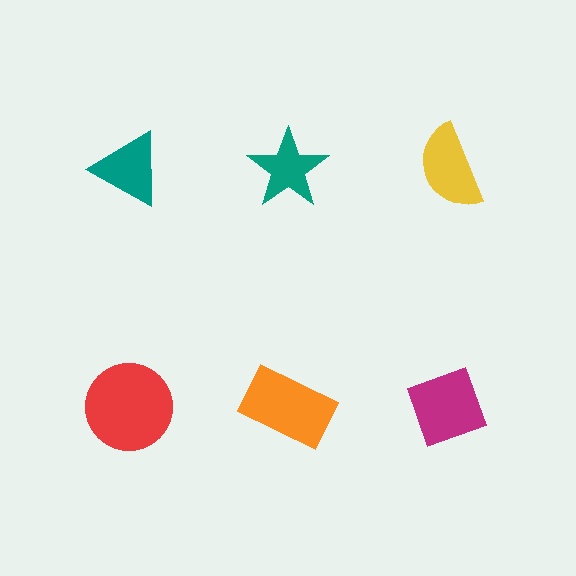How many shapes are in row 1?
3 shapes.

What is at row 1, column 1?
A teal triangle.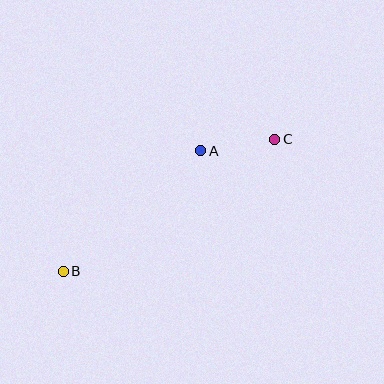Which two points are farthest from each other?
Points B and C are farthest from each other.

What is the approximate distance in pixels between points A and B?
The distance between A and B is approximately 183 pixels.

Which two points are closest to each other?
Points A and C are closest to each other.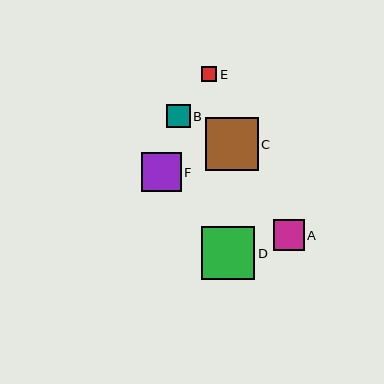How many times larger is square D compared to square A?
Square D is approximately 1.7 times the size of square A.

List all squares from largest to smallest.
From largest to smallest: C, D, F, A, B, E.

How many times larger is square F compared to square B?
Square F is approximately 1.7 times the size of square B.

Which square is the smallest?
Square E is the smallest with a size of approximately 15 pixels.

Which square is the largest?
Square C is the largest with a size of approximately 53 pixels.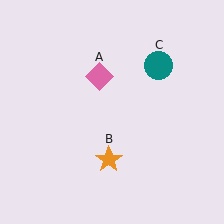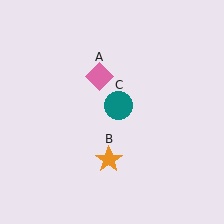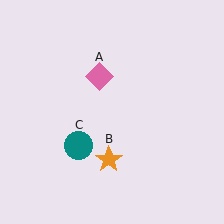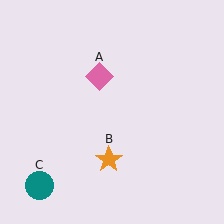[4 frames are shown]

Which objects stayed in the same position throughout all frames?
Pink diamond (object A) and orange star (object B) remained stationary.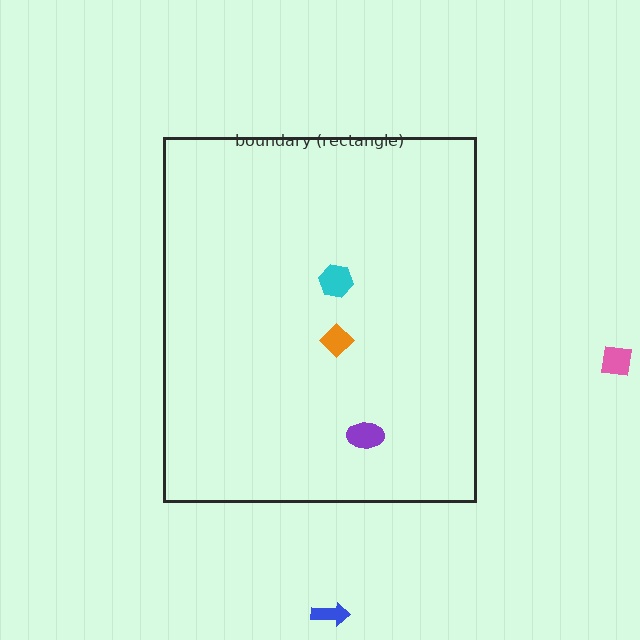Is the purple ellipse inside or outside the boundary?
Inside.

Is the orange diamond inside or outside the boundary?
Inside.